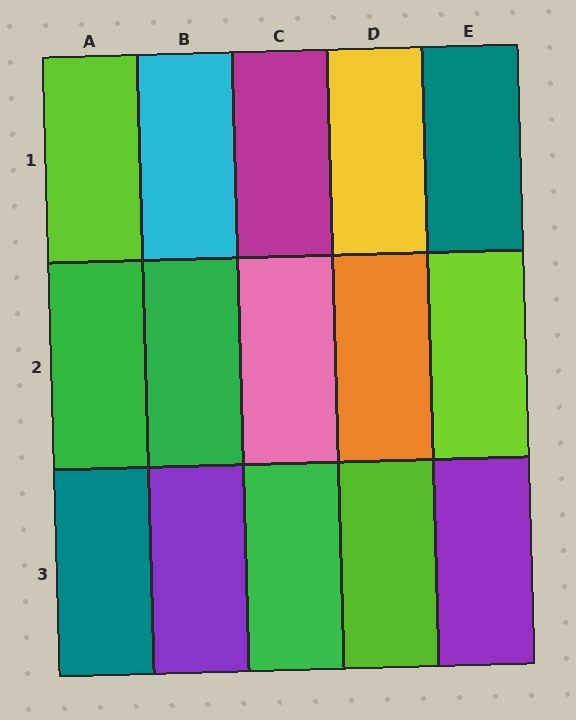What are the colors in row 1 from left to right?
Lime, cyan, magenta, yellow, teal.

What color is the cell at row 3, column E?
Purple.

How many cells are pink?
1 cell is pink.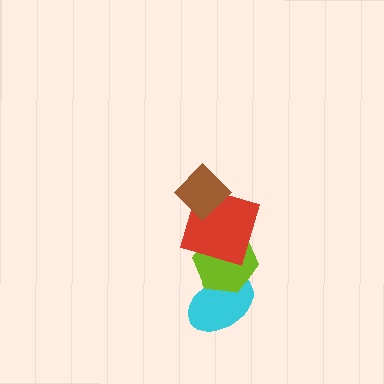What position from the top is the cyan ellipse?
The cyan ellipse is 4th from the top.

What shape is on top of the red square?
The brown diamond is on top of the red square.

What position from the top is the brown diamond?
The brown diamond is 1st from the top.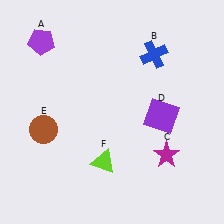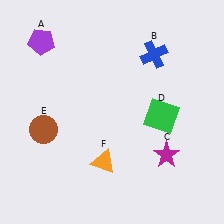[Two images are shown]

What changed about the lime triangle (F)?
In Image 1, F is lime. In Image 2, it changed to orange.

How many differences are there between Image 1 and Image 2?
There are 2 differences between the two images.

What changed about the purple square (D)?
In Image 1, D is purple. In Image 2, it changed to green.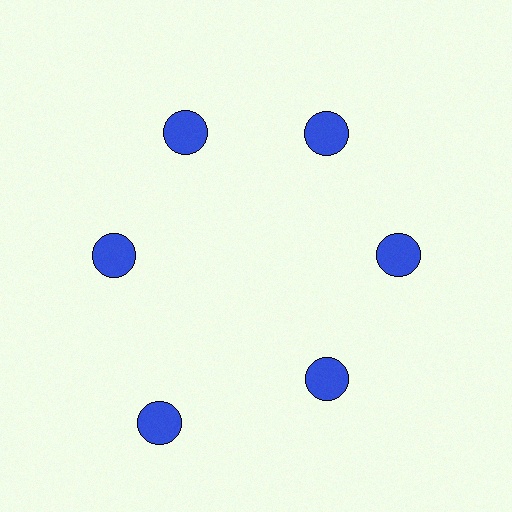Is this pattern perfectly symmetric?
No. The 6 blue circles are arranged in a ring, but one element near the 7 o'clock position is pushed outward from the center, breaking the 6-fold rotational symmetry.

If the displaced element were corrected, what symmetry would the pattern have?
It would have 6-fold rotational symmetry — the pattern would map onto itself every 60 degrees.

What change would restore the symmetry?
The symmetry would be restored by moving it inward, back onto the ring so that all 6 circles sit at equal angles and equal distance from the center.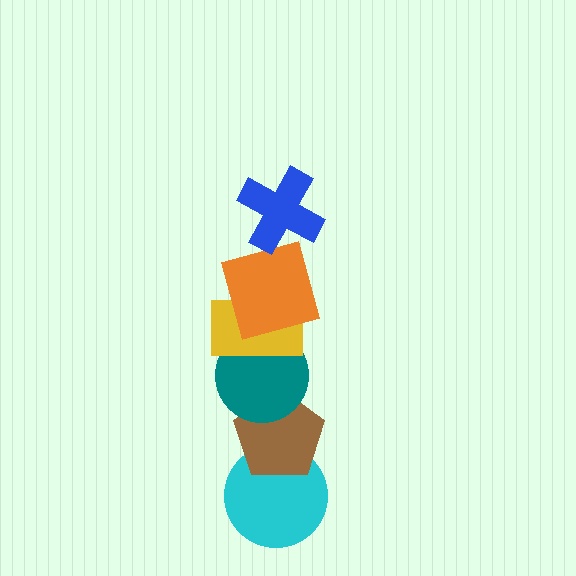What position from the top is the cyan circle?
The cyan circle is 6th from the top.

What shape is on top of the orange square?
The blue cross is on top of the orange square.